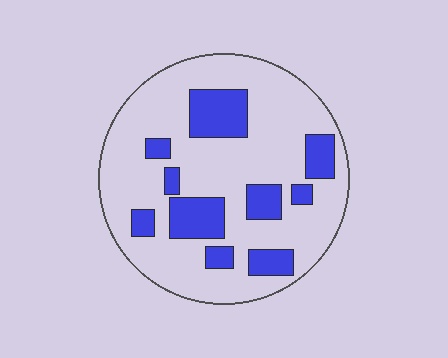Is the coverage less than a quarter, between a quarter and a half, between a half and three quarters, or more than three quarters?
Less than a quarter.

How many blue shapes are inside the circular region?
10.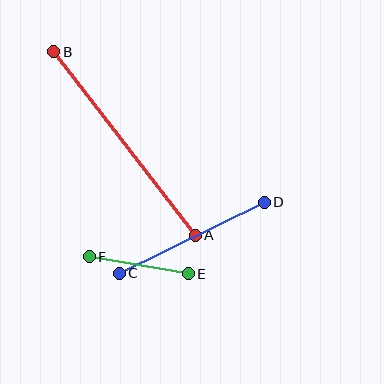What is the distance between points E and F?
The distance is approximately 100 pixels.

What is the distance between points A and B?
The distance is approximately 232 pixels.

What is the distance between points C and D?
The distance is approximately 161 pixels.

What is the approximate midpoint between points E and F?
The midpoint is at approximately (139, 265) pixels.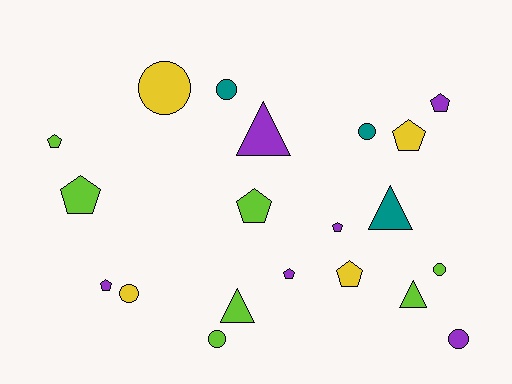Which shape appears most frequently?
Pentagon, with 9 objects.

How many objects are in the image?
There are 20 objects.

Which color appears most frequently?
Lime, with 7 objects.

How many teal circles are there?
There are 2 teal circles.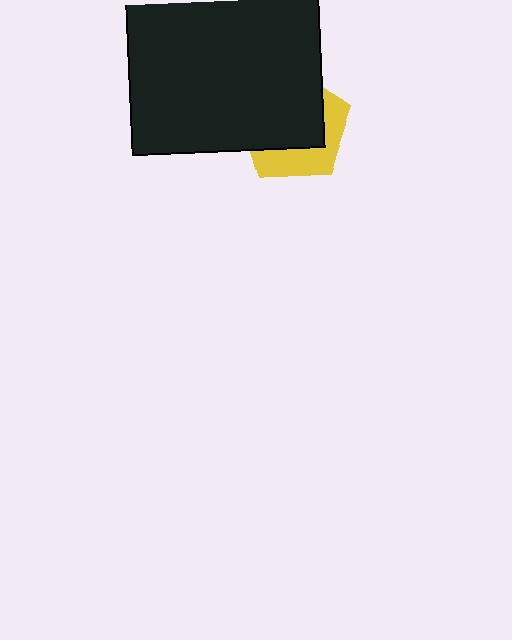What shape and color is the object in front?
The object in front is a black square.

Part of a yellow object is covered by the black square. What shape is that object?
It is a pentagon.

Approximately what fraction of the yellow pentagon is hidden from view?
Roughly 64% of the yellow pentagon is hidden behind the black square.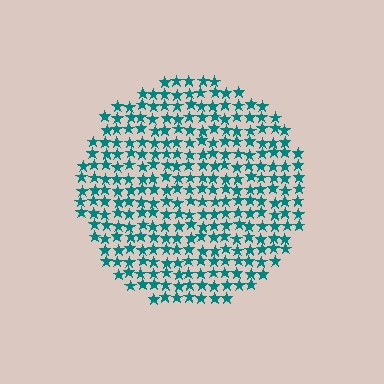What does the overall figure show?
The overall figure shows a circle.